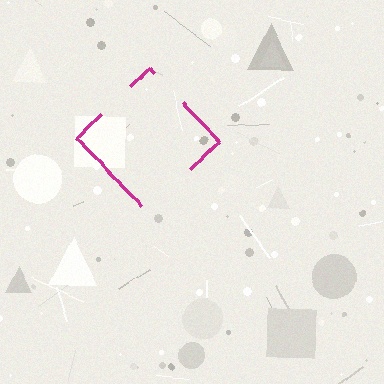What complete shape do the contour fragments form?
The contour fragments form a diamond.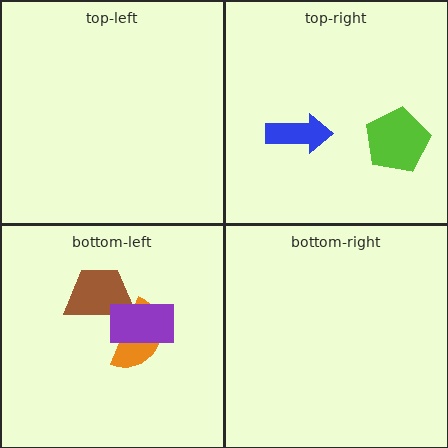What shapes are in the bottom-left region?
The orange semicircle, the brown trapezoid, the purple rectangle.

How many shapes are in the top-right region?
2.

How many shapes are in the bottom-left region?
3.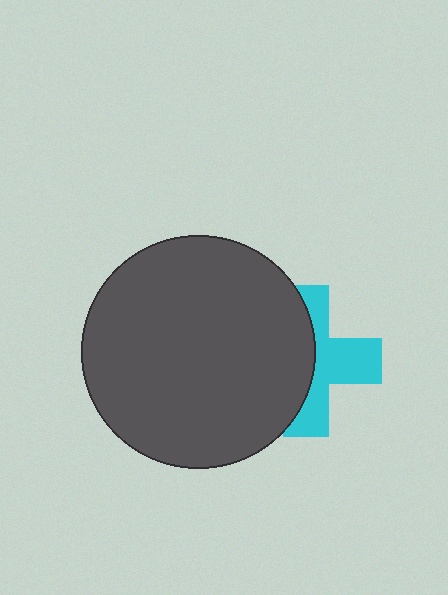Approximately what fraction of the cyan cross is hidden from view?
Roughly 50% of the cyan cross is hidden behind the dark gray circle.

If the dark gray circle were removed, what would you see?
You would see the complete cyan cross.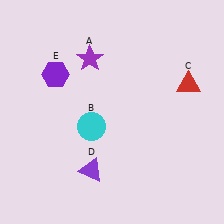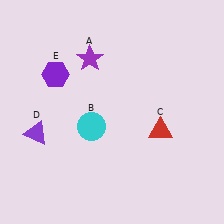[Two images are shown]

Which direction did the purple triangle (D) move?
The purple triangle (D) moved left.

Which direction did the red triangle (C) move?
The red triangle (C) moved down.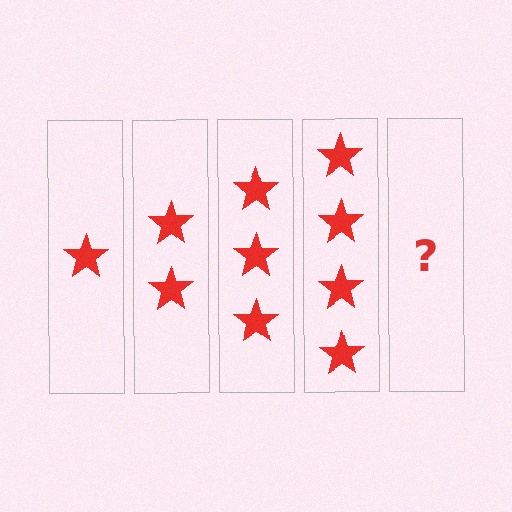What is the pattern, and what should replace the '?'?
The pattern is that each step adds one more star. The '?' should be 5 stars.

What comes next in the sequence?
The next element should be 5 stars.